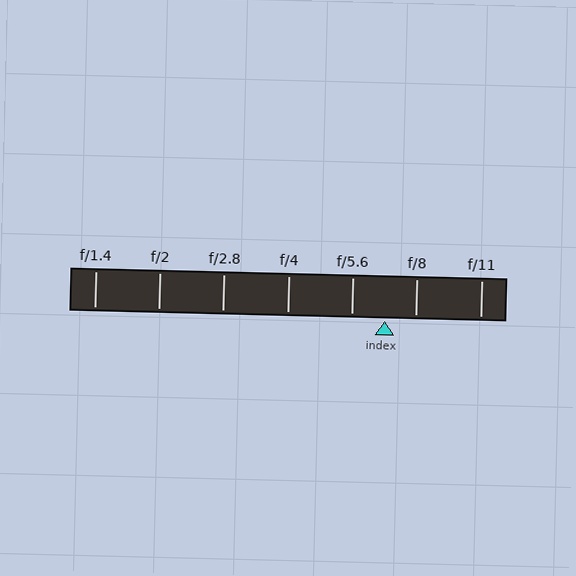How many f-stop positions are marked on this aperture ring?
There are 7 f-stop positions marked.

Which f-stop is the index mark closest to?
The index mark is closest to f/8.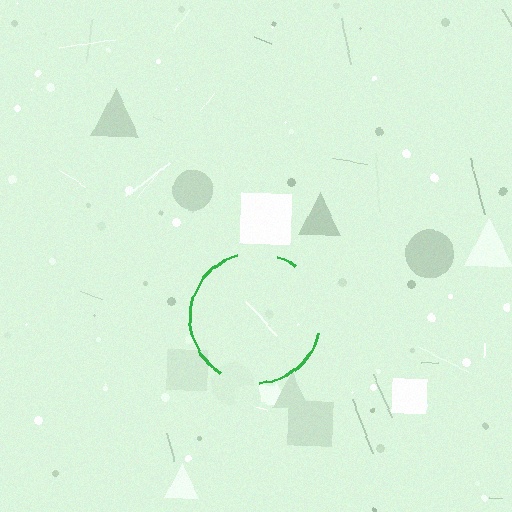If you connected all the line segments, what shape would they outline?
They would outline a circle.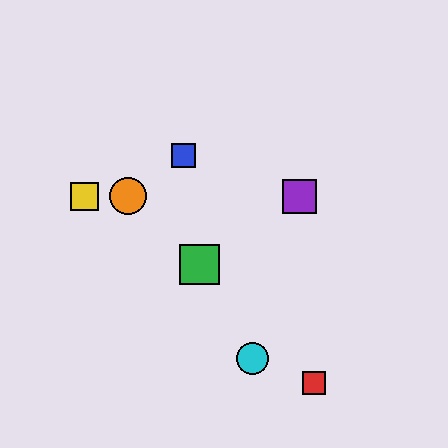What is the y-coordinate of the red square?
The red square is at y≈383.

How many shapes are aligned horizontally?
3 shapes (the yellow square, the purple square, the orange circle) are aligned horizontally.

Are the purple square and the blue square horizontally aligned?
No, the purple square is at y≈196 and the blue square is at y≈156.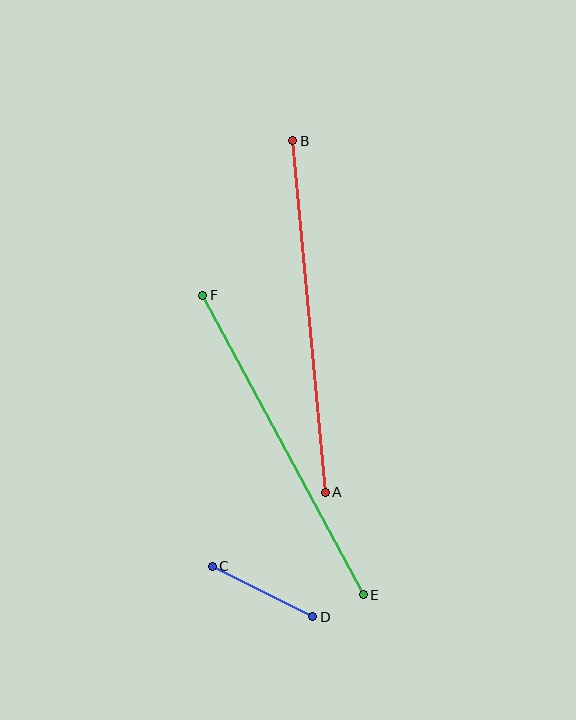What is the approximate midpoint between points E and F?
The midpoint is at approximately (283, 445) pixels.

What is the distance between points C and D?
The distance is approximately 112 pixels.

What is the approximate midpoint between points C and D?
The midpoint is at approximately (262, 592) pixels.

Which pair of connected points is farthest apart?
Points A and B are farthest apart.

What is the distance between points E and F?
The distance is approximately 340 pixels.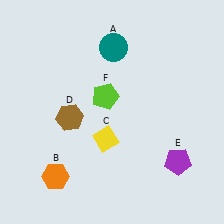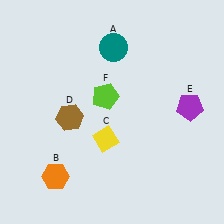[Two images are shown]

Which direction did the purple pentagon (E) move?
The purple pentagon (E) moved up.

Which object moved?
The purple pentagon (E) moved up.